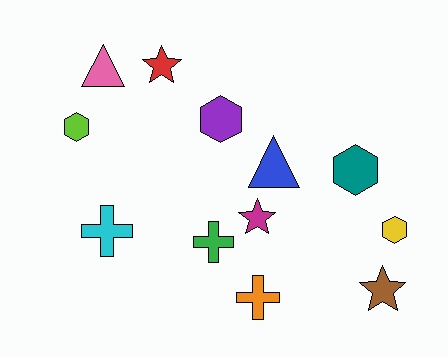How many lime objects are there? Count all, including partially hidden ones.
There is 1 lime object.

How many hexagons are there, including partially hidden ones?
There are 4 hexagons.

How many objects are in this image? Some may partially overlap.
There are 12 objects.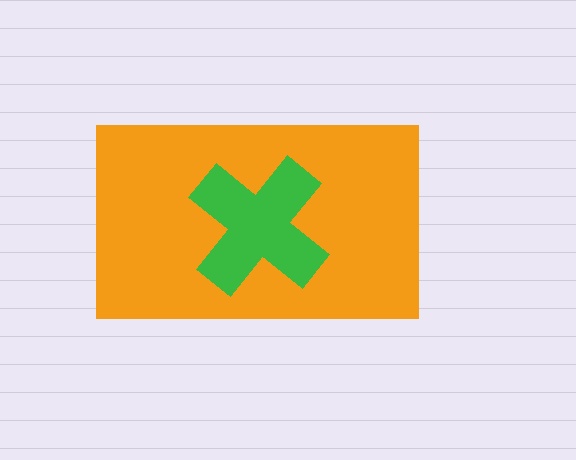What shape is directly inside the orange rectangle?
The green cross.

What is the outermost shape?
The orange rectangle.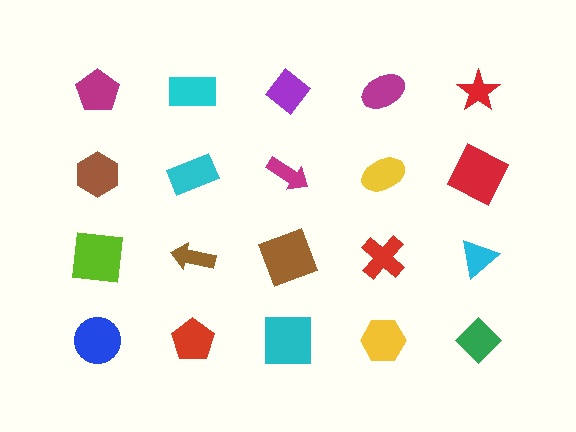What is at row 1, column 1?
A magenta pentagon.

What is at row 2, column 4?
A yellow ellipse.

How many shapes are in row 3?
5 shapes.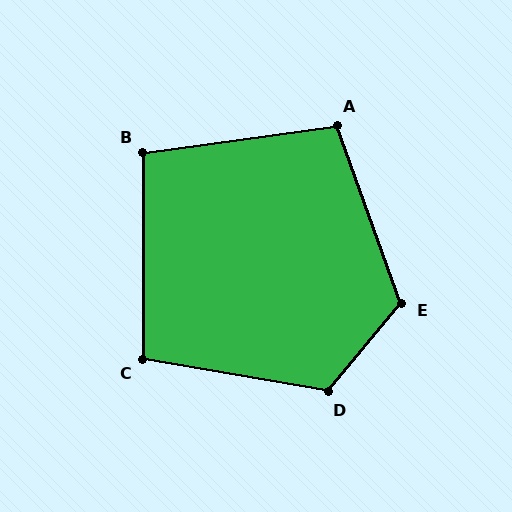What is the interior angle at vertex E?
Approximately 120 degrees (obtuse).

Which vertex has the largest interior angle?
D, at approximately 120 degrees.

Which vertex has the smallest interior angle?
B, at approximately 98 degrees.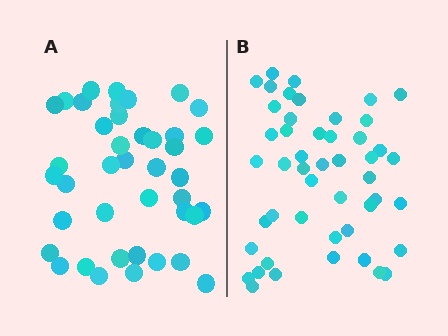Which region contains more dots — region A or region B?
Region B (the right region) has more dots.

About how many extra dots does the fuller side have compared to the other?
Region B has roughly 8 or so more dots than region A.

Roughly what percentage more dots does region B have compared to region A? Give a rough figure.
About 15% more.